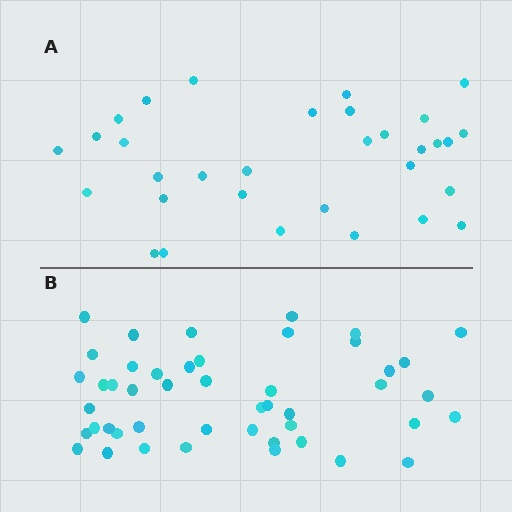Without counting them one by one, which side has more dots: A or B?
Region B (the bottom region) has more dots.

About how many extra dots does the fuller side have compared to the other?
Region B has approximately 15 more dots than region A.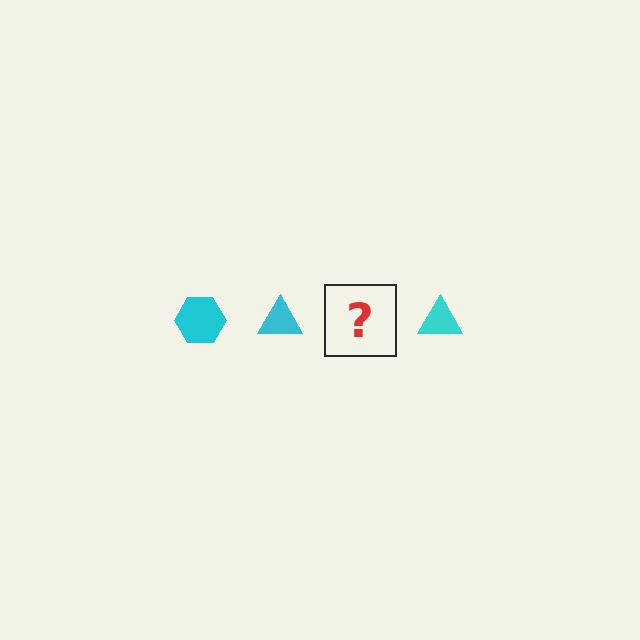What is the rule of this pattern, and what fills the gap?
The rule is that the pattern cycles through hexagon, triangle shapes in cyan. The gap should be filled with a cyan hexagon.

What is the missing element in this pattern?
The missing element is a cyan hexagon.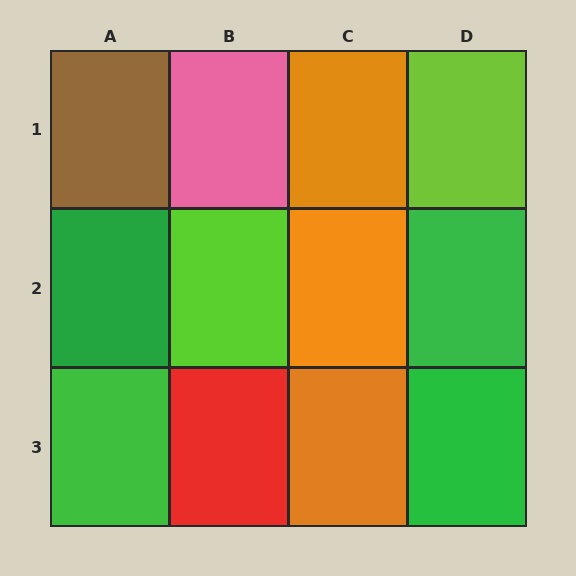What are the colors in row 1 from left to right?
Brown, pink, orange, lime.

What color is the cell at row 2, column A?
Green.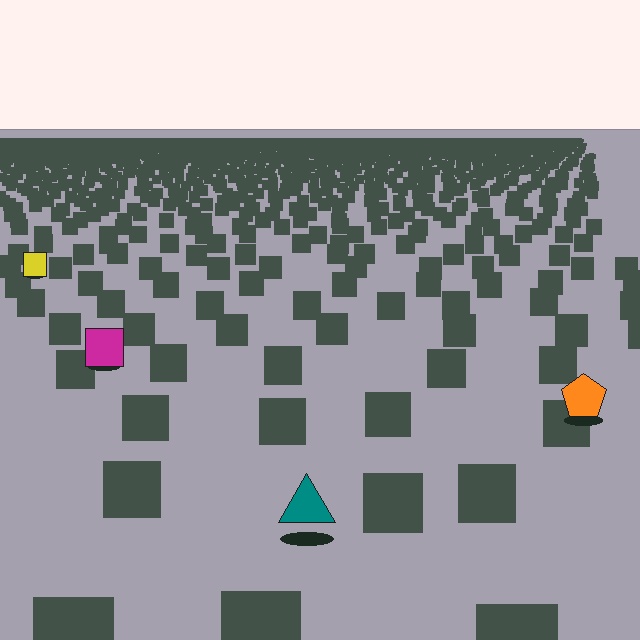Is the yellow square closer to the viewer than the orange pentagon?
No. The orange pentagon is closer — you can tell from the texture gradient: the ground texture is coarser near it.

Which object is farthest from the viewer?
The yellow square is farthest from the viewer. It appears smaller and the ground texture around it is denser.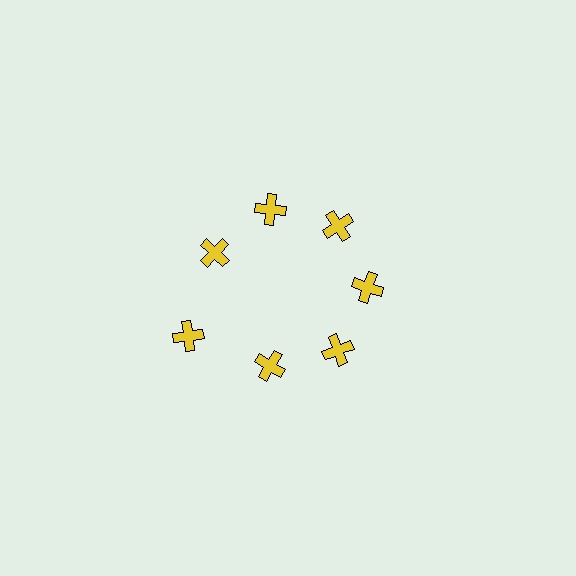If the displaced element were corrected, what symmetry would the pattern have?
It would have 7-fold rotational symmetry — the pattern would map onto itself every 51 degrees.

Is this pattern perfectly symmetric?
No. The 7 yellow crosses are arranged in a ring, but one element near the 8 o'clock position is pushed outward from the center, breaking the 7-fold rotational symmetry.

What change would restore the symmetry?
The symmetry would be restored by moving it inward, back onto the ring so that all 7 crosses sit at equal angles and equal distance from the center.